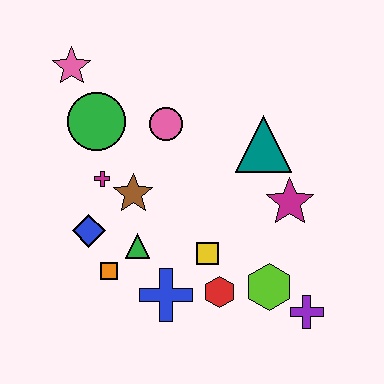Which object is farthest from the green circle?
The purple cross is farthest from the green circle.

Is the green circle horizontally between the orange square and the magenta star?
No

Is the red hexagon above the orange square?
No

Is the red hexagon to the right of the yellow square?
Yes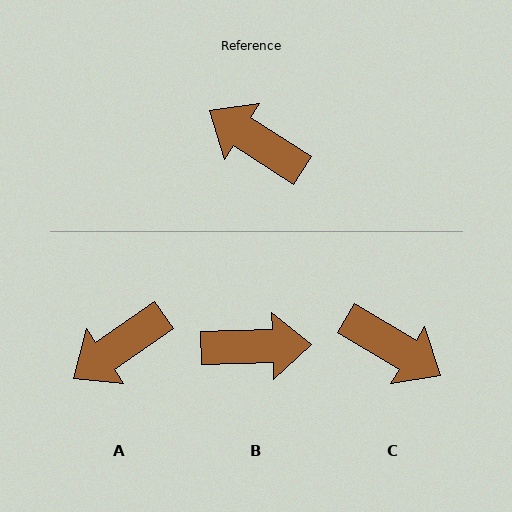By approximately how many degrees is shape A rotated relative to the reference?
Approximately 67 degrees counter-clockwise.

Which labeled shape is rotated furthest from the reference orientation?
C, about 178 degrees away.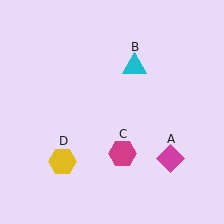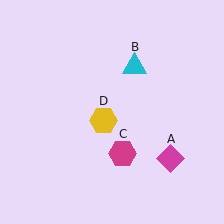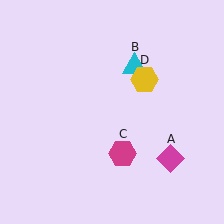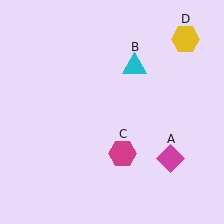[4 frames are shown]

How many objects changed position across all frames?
1 object changed position: yellow hexagon (object D).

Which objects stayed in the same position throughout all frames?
Magenta diamond (object A) and cyan triangle (object B) and magenta hexagon (object C) remained stationary.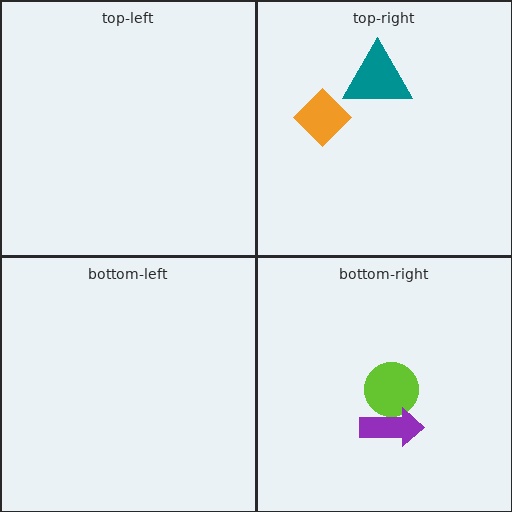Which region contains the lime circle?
The bottom-right region.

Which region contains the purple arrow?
The bottom-right region.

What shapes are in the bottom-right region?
The lime circle, the purple arrow.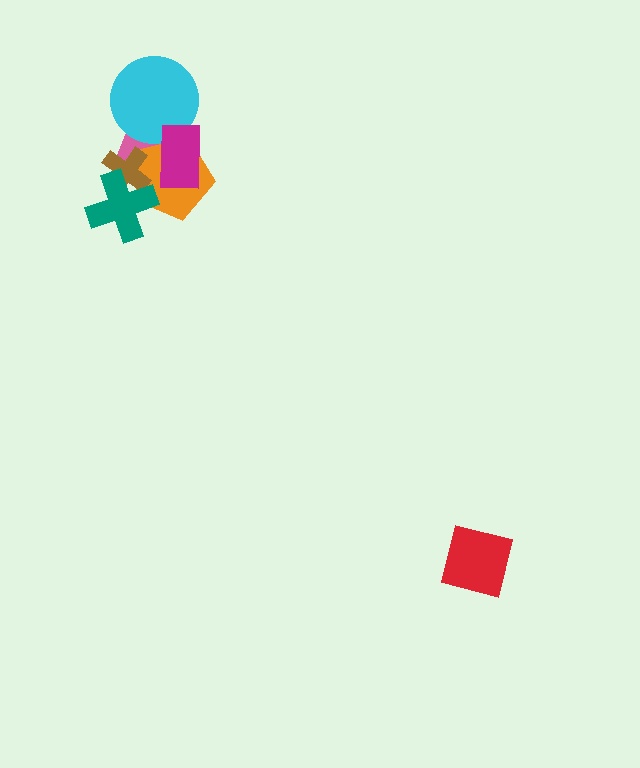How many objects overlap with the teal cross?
3 objects overlap with the teal cross.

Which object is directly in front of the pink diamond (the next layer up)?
The orange pentagon is directly in front of the pink diamond.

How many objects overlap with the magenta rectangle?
3 objects overlap with the magenta rectangle.